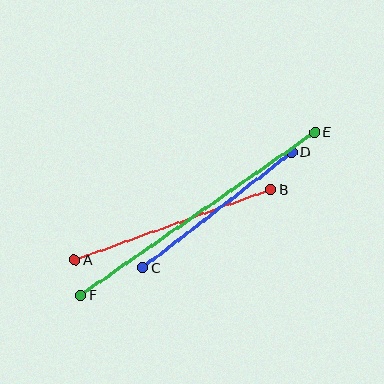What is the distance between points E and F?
The distance is approximately 285 pixels.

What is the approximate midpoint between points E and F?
The midpoint is at approximately (198, 213) pixels.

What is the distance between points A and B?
The distance is approximately 208 pixels.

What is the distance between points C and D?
The distance is approximately 188 pixels.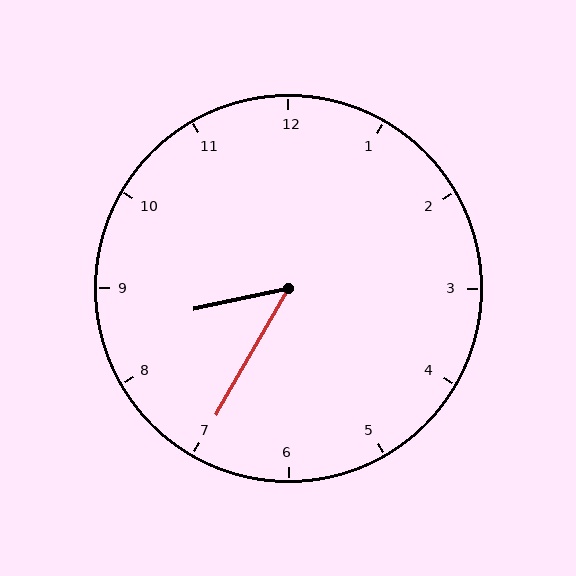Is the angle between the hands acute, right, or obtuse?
It is acute.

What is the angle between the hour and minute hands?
Approximately 48 degrees.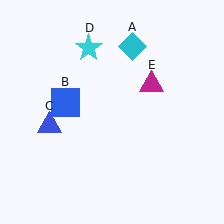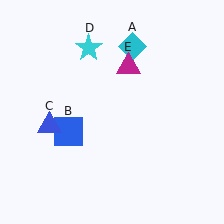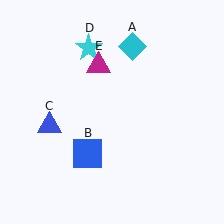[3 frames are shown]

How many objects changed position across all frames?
2 objects changed position: blue square (object B), magenta triangle (object E).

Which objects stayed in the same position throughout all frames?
Cyan diamond (object A) and blue triangle (object C) and cyan star (object D) remained stationary.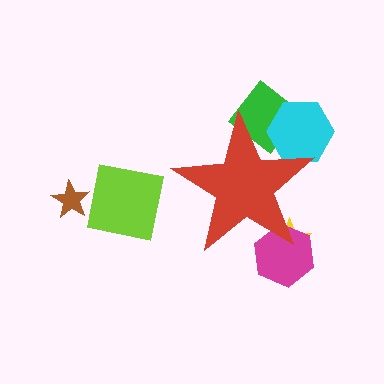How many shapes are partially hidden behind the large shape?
4 shapes are partially hidden.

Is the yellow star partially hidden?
Yes, the yellow star is partially hidden behind the red star.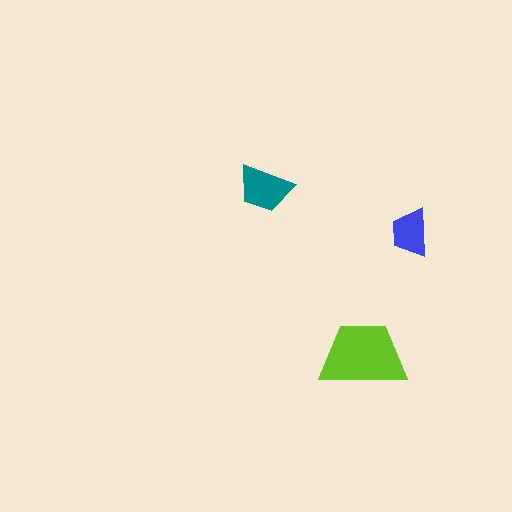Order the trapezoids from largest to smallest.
the lime one, the teal one, the blue one.